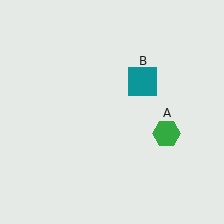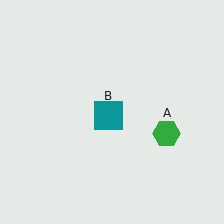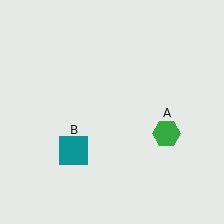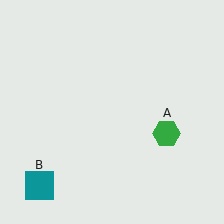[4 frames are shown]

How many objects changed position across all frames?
1 object changed position: teal square (object B).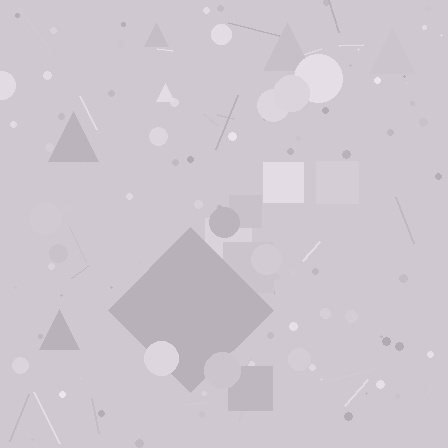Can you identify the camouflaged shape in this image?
The camouflaged shape is a diamond.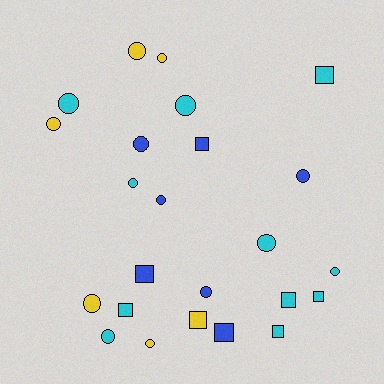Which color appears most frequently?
Cyan, with 11 objects.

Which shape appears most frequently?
Circle, with 15 objects.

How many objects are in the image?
There are 24 objects.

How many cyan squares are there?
There are 5 cyan squares.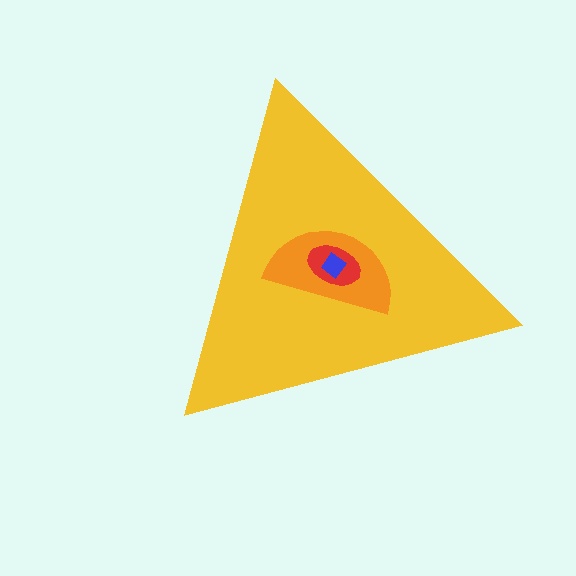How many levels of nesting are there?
4.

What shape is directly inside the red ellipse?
The blue diamond.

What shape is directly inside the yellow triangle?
The orange semicircle.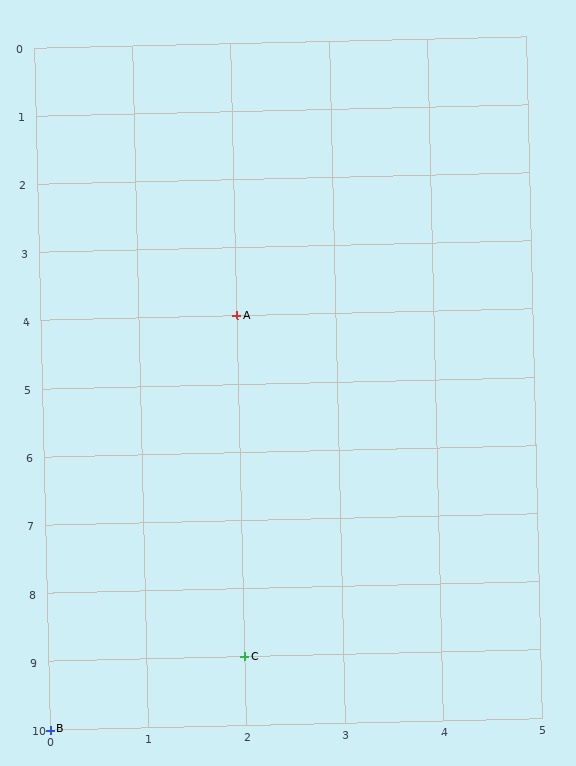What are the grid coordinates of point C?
Point C is at grid coordinates (2, 9).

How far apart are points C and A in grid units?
Points C and A are 5 rows apart.